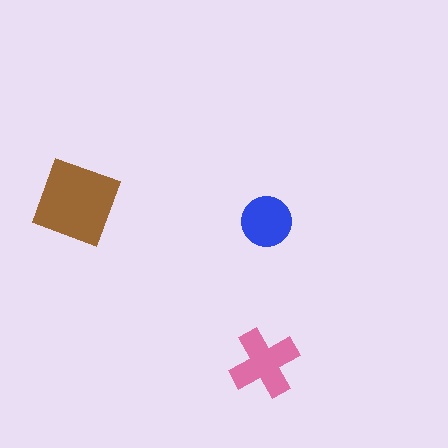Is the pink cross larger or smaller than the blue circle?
Larger.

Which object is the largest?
The brown diamond.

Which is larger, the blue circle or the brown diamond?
The brown diamond.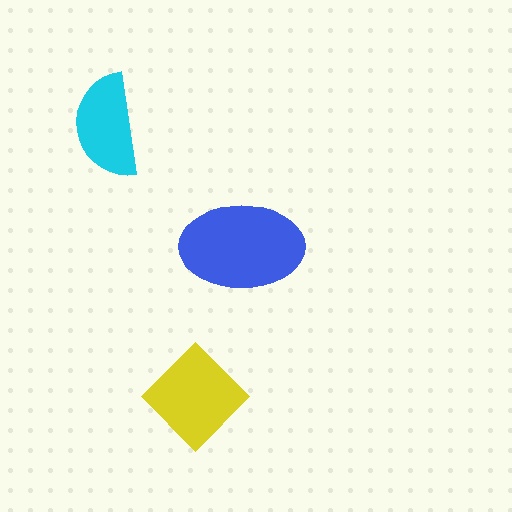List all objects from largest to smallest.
The blue ellipse, the yellow diamond, the cyan semicircle.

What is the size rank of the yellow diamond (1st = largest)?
2nd.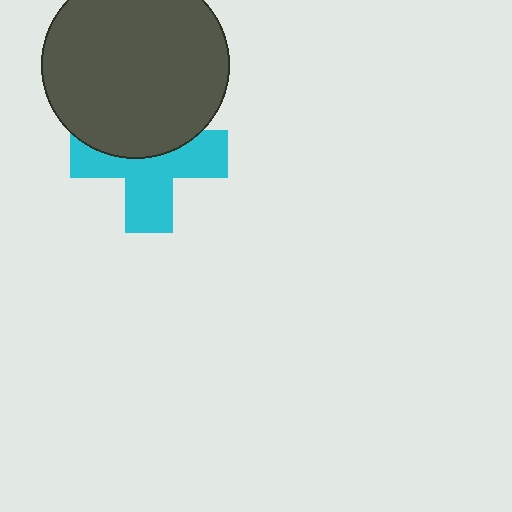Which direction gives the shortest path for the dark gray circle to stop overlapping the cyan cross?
Moving up gives the shortest separation.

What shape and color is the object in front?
The object in front is a dark gray circle.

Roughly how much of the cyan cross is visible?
About half of it is visible (roughly 58%).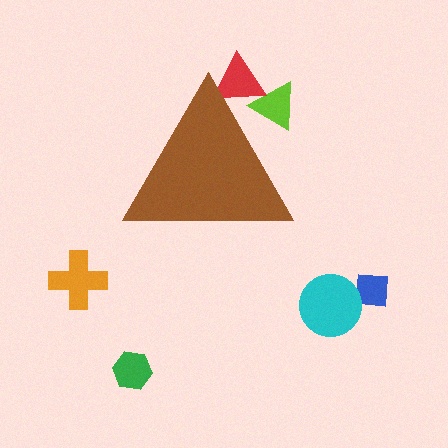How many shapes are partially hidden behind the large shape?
2 shapes are partially hidden.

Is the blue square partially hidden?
No, the blue square is fully visible.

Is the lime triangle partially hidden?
Yes, the lime triangle is partially hidden behind the brown triangle.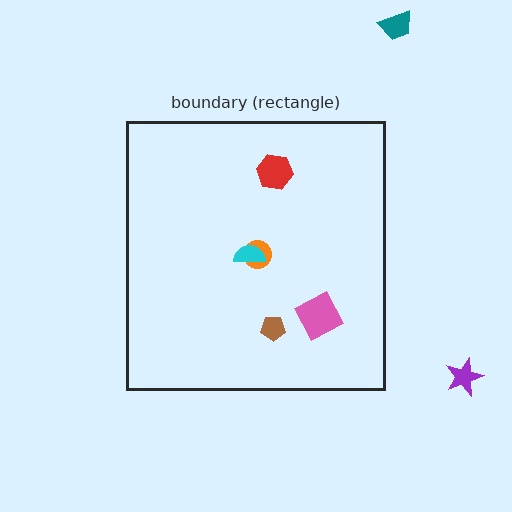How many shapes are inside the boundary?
5 inside, 2 outside.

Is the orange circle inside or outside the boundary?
Inside.